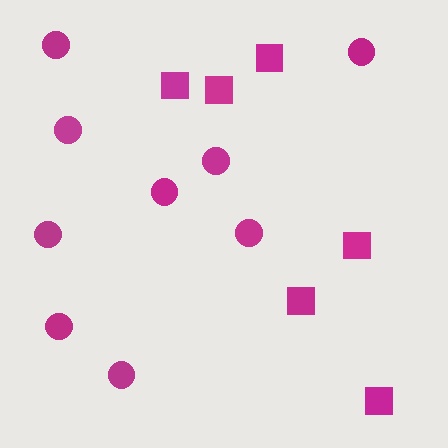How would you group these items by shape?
There are 2 groups: one group of squares (6) and one group of circles (9).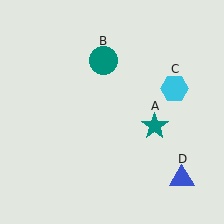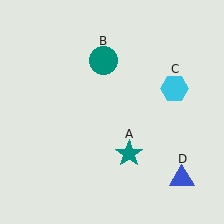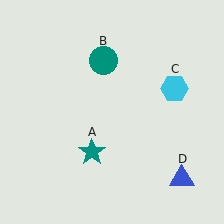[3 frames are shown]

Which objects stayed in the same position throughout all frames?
Teal circle (object B) and cyan hexagon (object C) and blue triangle (object D) remained stationary.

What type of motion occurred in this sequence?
The teal star (object A) rotated clockwise around the center of the scene.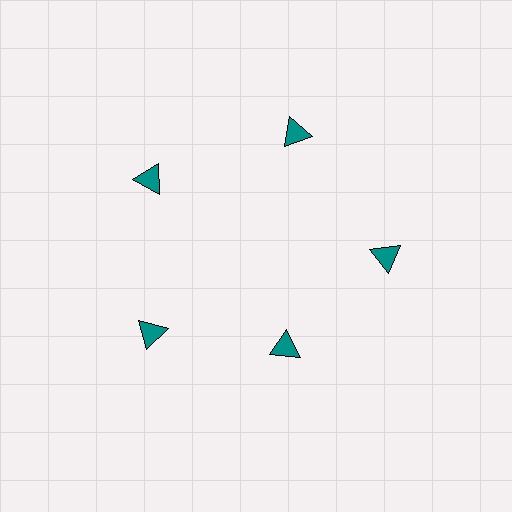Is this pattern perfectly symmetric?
No. The 5 teal triangles are arranged in a ring, but one element near the 5 o'clock position is pulled inward toward the center, breaking the 5-fold rotational symmetry.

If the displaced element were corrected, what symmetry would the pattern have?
It would have 5-fold rotational symmetry — the pattern would map onto itself every 72 degrees.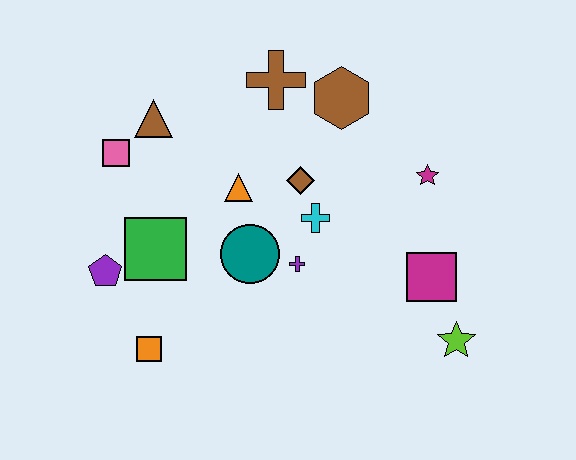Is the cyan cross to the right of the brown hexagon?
No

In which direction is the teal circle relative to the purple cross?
The teal circle is to the left of the purple cross.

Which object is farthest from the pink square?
The lime star is farthest from the pink square.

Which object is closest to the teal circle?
The purple cross is closest to the teal circle.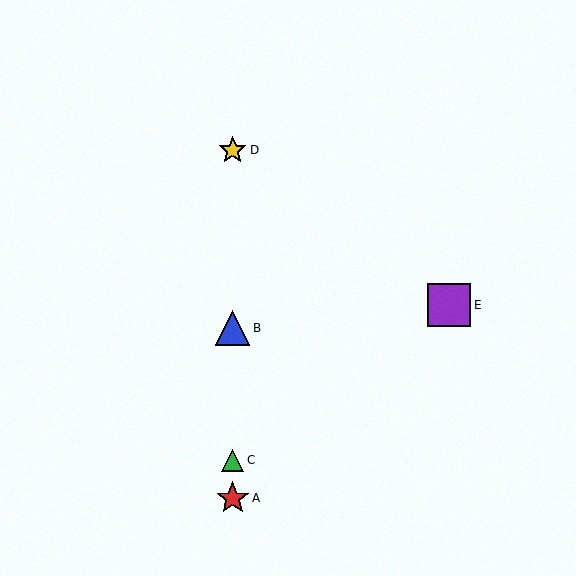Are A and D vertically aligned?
Yes, both are at x≈233.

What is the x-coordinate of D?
Object D is at x≈233.